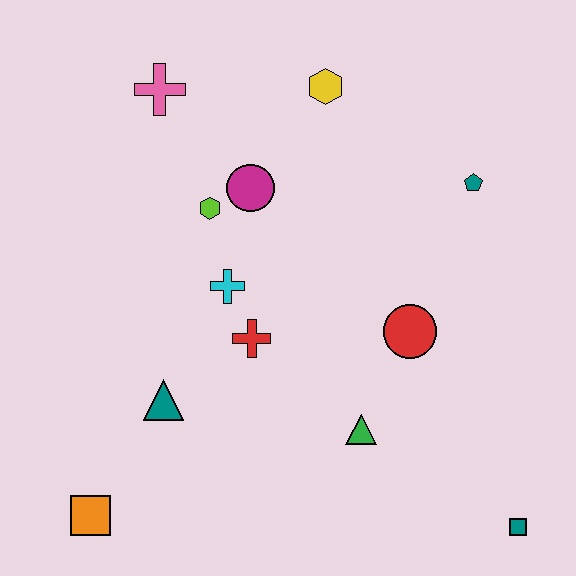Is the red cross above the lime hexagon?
No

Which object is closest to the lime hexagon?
The magenta circle is closest to the lime hexagon.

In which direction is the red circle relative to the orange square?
The red circle is to the right of the orange square.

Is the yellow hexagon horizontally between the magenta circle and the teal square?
Yes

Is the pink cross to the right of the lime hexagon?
No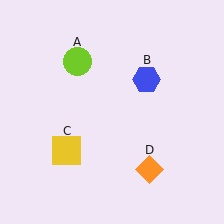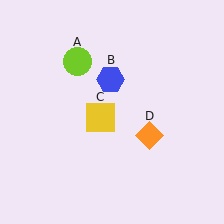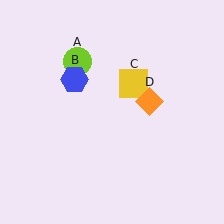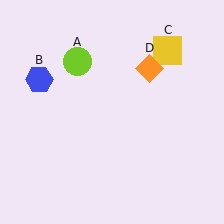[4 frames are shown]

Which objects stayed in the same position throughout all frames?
Lime circle (object A) remained stationary.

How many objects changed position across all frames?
3 objects changed position: blue hexagon (object B), yellow square (object C), orange diamond (object D).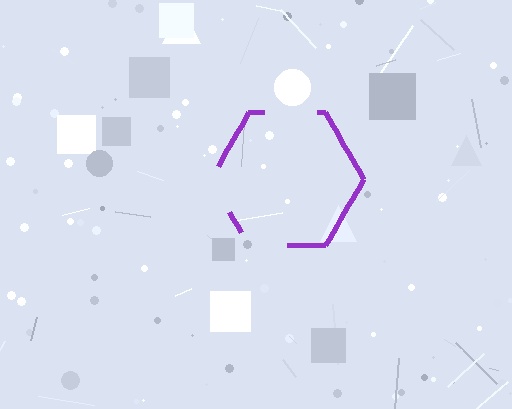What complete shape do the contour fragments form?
The contour fragments form a hexagon.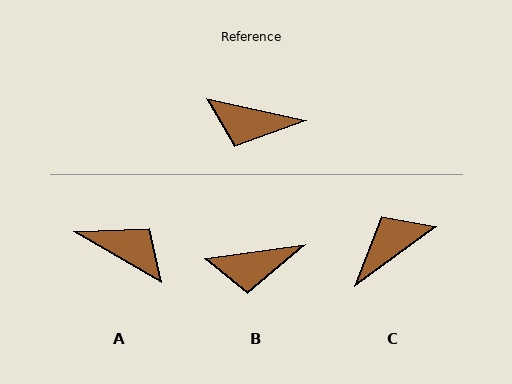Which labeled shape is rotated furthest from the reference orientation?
A, about 163 degrees away.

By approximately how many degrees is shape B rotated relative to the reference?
Approximately 20 degrees counter-clockwise.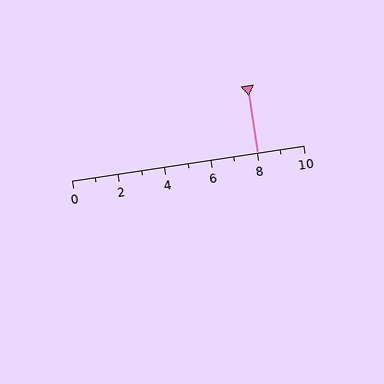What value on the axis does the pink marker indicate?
The marker indicates approximately 8.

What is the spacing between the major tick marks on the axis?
The major ticks are spaced 2 apart.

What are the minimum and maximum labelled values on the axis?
The axis runs from 0 to 10.